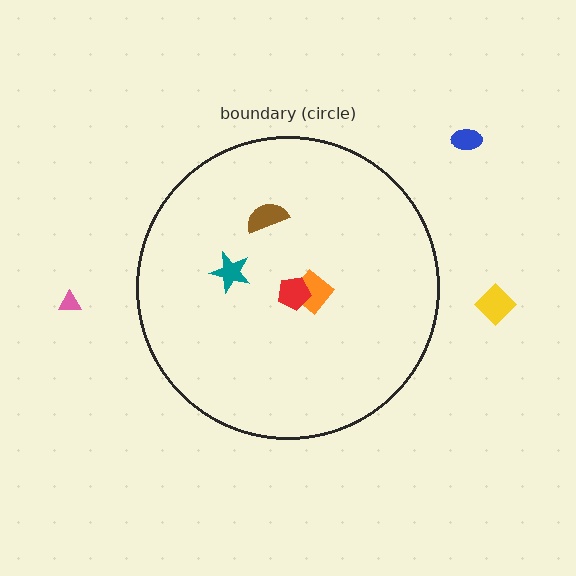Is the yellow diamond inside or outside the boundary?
Outside.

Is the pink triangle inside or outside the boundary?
Outside.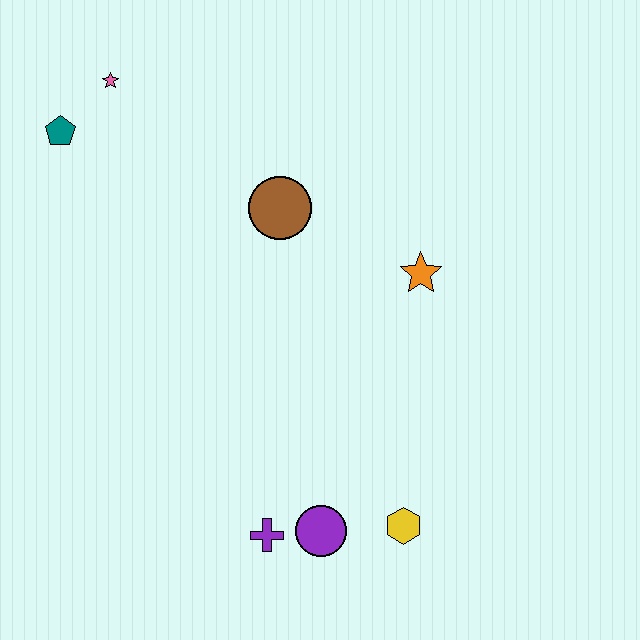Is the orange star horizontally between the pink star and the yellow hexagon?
No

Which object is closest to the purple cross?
The purple circle is closest to the purple cross.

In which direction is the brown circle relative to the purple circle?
The brown circle is above the purple circle.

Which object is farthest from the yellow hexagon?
The pink star is farthest from the yellow hexagon.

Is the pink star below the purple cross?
No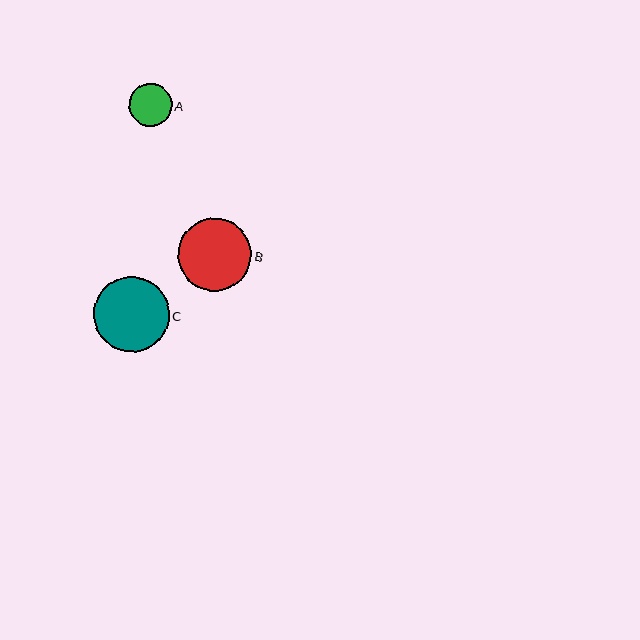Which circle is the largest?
Circle C is the largest with a size of approximately 75 pixels.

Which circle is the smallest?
Circle A is the smallest with a size of approximately 43 pixels.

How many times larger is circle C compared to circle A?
Circle C is approximately 1.8 times the size of circle A.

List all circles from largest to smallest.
From largest to smallest: C, B, A.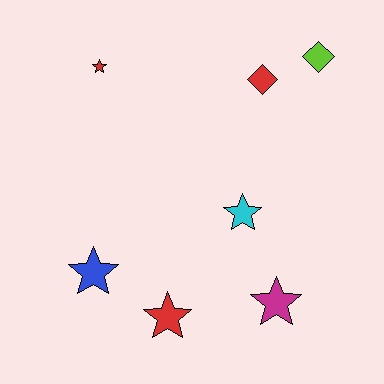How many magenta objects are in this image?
There is 1 magenta object.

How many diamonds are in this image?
There are 2 diamonds.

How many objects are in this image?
There are 7 objects.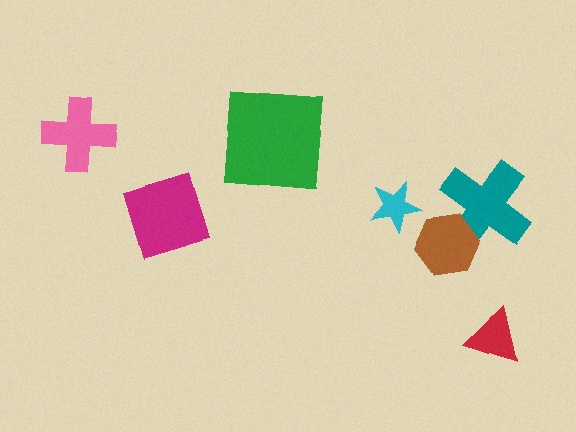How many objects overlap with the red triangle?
0 objects overlap with the red triangle.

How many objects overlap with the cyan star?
0 objects overlap with the cyan star.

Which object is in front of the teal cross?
The brown hexagon is in front of the teal cross.